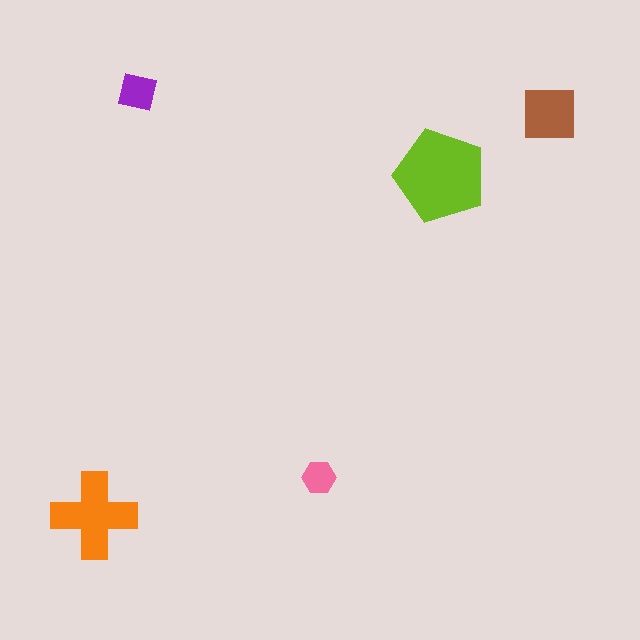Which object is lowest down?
The orange cross is bottommost.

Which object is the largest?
The lime pentagon.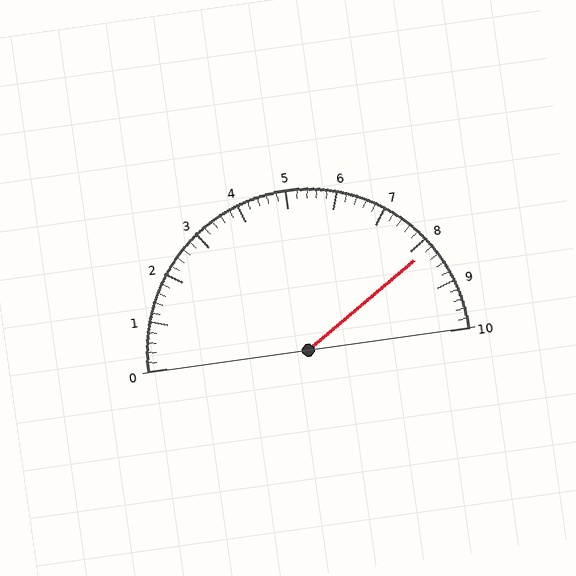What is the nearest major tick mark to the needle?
The nearest major tick mark is 8.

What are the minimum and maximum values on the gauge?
The gauge ranges from 0 to 10.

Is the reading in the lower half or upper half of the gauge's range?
The reading is in the upper half of the range (0 to 10).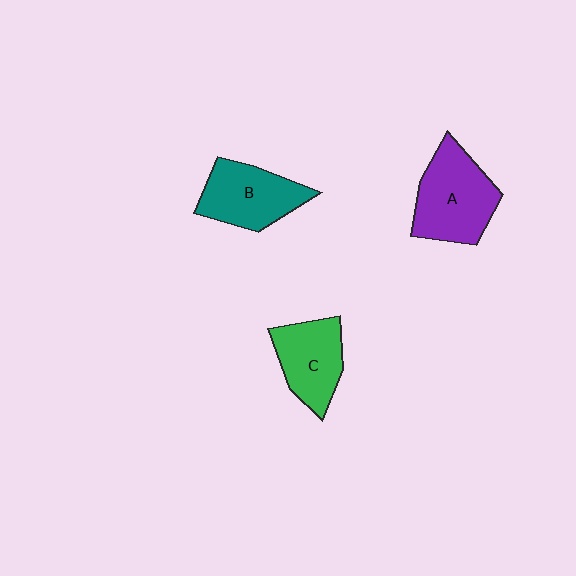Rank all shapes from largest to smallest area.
From largest to smallest: A (purple), B (teal), C (green).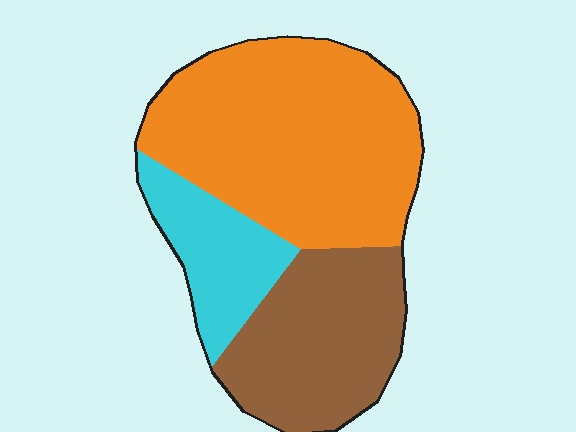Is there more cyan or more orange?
Orange.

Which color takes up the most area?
Orange, at roughly 50%.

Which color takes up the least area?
Cyan, at roughly 15%.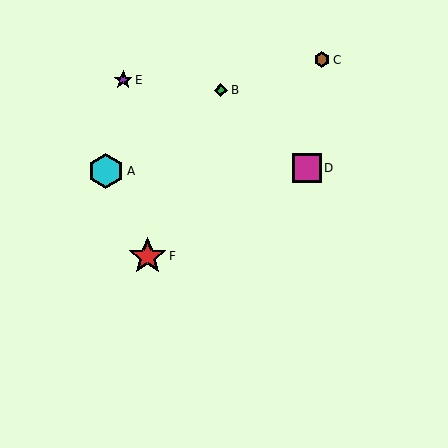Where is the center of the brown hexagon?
The center of the brown hexagon is at (322, 60).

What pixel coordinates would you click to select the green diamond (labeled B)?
Click at (221, 90) to select the green diamond B.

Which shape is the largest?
The red star (labeled F) is the largest.